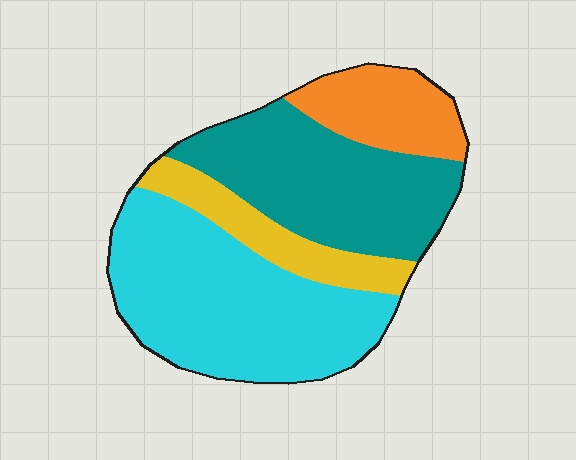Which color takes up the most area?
Cyan, at roughly 40%.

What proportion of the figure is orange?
Orange covers 14% of the figure.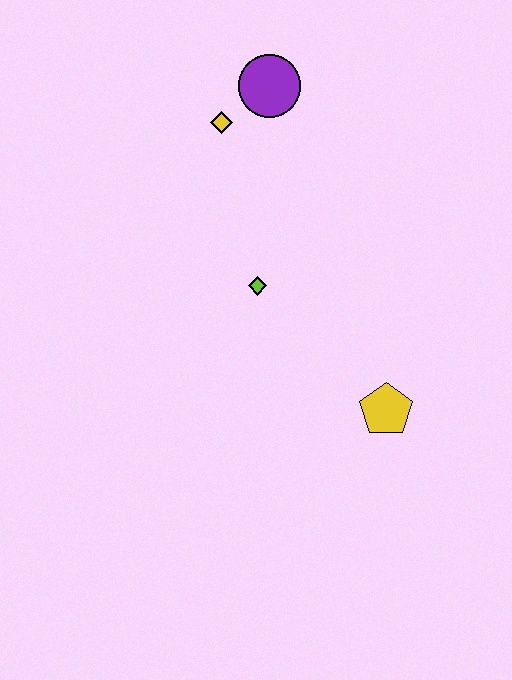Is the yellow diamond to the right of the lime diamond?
No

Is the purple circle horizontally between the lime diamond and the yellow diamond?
No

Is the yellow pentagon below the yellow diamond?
Yes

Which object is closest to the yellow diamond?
The purple circle is closest to the yellow diamond.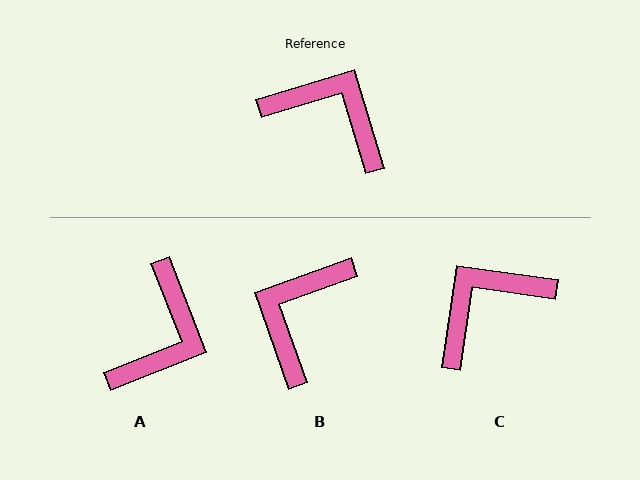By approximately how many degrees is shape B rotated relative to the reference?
Approximately 93 degrees counter-clockwise.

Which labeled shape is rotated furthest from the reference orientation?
B, about 93 degrees away.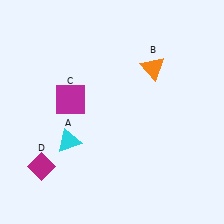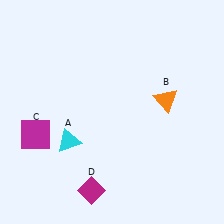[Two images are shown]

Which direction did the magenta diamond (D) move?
The magenta diamond (D) moved right.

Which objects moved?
The objects that moved are: the orange triangle (B), the magenta square (C), the magenta diamond (D).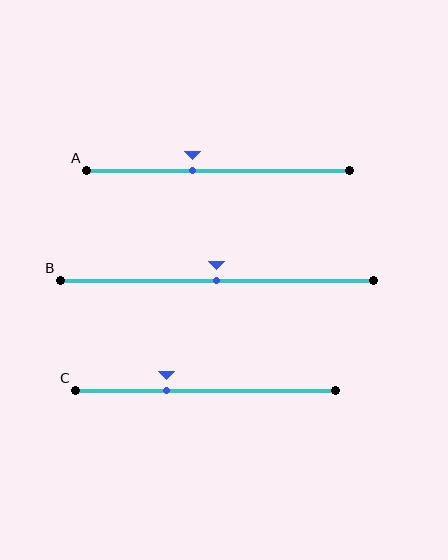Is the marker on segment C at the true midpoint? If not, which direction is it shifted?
No, the marker on segment C is shifted to the left by about 15% of the segment length.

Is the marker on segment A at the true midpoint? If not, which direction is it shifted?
No, the marker on segment A is shifted to the left by about 10% of the segment length.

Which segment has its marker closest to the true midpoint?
Segment B has its marker closest to the true midpoint.